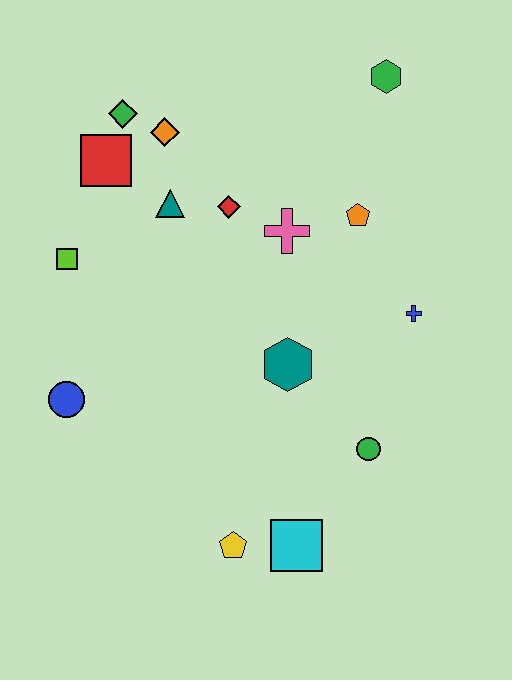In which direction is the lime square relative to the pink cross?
The lime square is to the left of the pink cross.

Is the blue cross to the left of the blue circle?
No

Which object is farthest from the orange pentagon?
The yellow pentagon is farthest from the orange pentagon.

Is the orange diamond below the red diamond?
No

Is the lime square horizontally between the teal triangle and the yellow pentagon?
No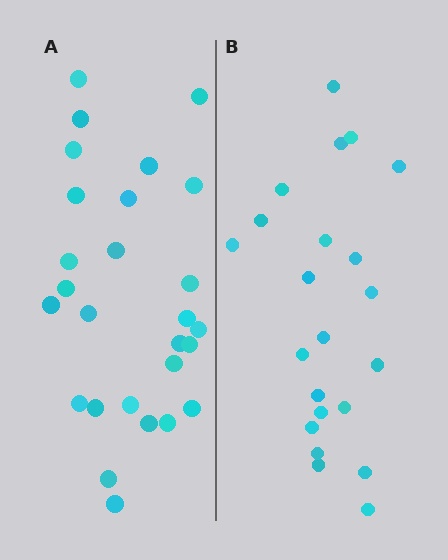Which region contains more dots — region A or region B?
Region A (the left region) has more dots.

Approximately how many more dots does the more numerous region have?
Region A has about 5 more dots than region B.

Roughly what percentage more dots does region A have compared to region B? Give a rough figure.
About 25% more.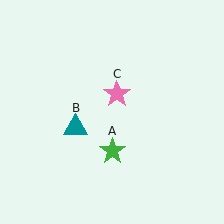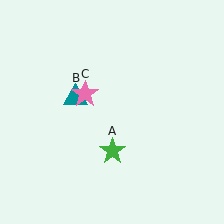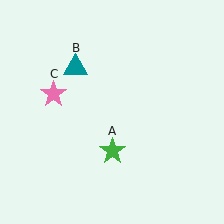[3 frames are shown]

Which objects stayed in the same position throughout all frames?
Green star (object A) remained stationary.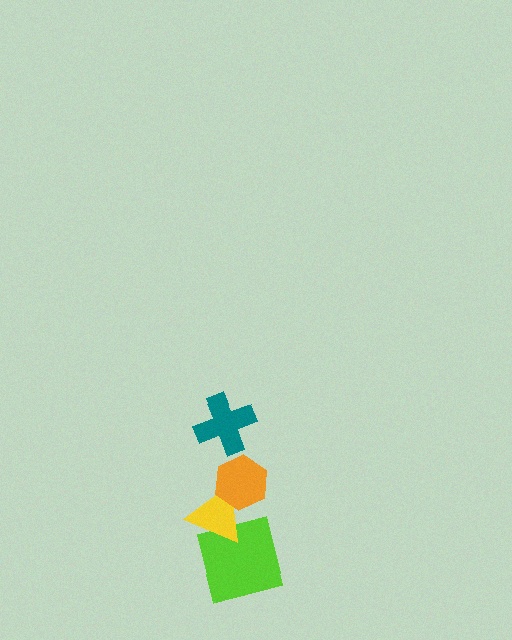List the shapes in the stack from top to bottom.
From top to bottom: the teal cross, the orange hexagon, the yellow triangle, the lime square.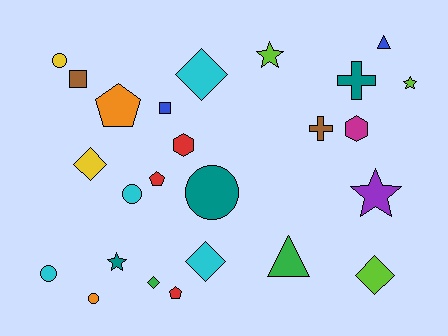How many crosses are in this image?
There are 2 crosses.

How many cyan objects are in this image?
There are 4 cyan objects.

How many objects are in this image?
There are 25 objects.